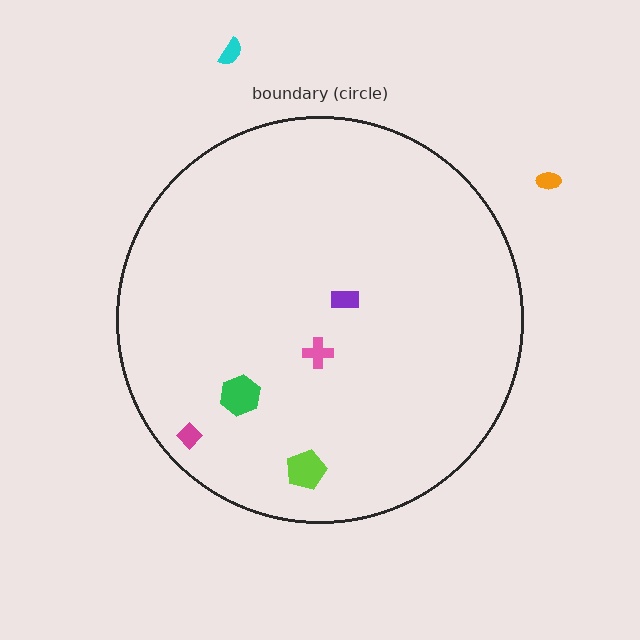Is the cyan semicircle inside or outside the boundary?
Outside.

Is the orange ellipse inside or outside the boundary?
Outside.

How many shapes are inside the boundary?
5 inside, 2 outside.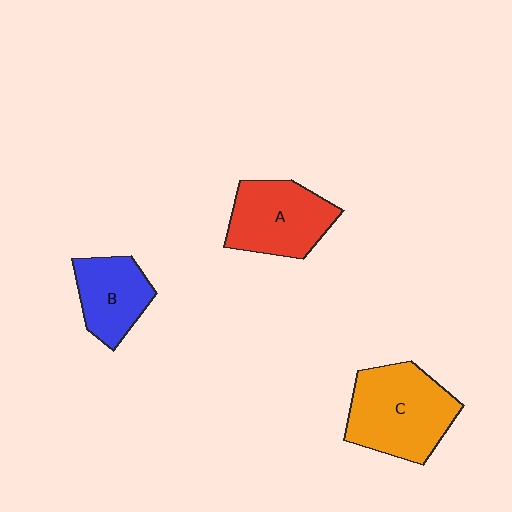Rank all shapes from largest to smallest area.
From largest to smallest: C (orange), A (red), B (blue).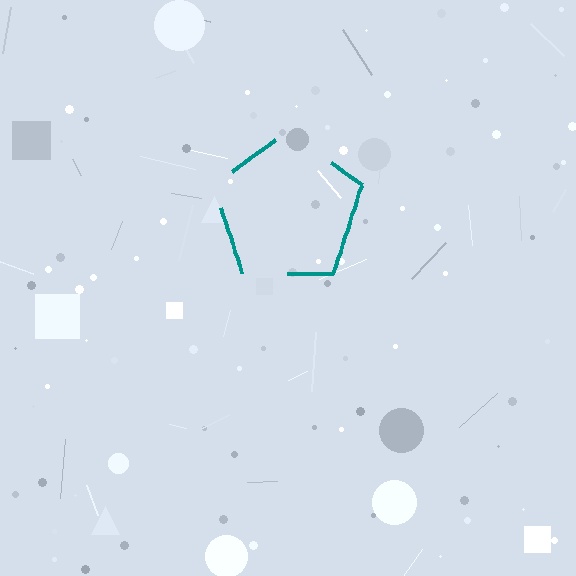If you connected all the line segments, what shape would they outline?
They would outline a pentagon.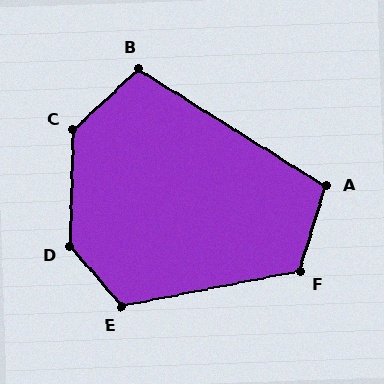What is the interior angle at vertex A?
Approximately 105 degrees (obtuse).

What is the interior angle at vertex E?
Approximately 120 degrees (obtuse).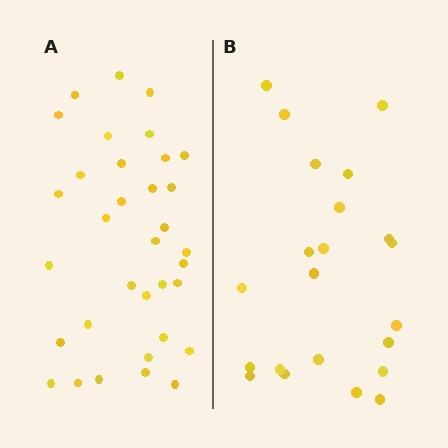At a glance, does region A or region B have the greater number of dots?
Region A (the left region) has more dots.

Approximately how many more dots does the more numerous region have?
Region A has roughly 12 or so more dots than region B.